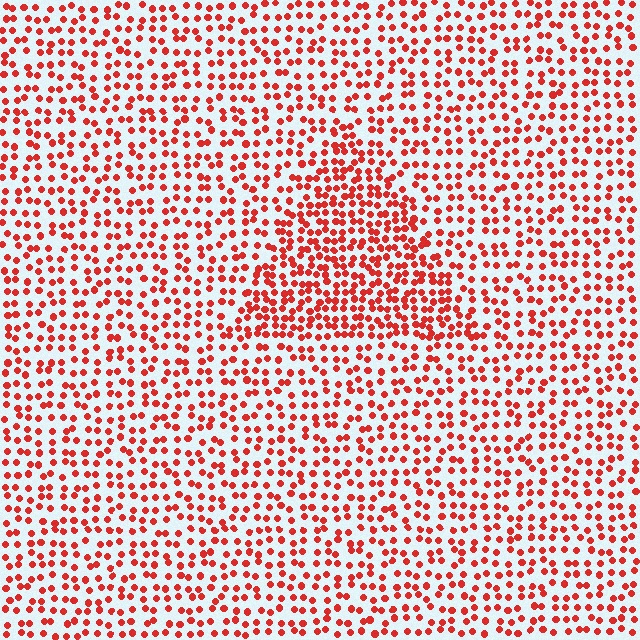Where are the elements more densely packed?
The elements are more densely packed inside the triangle boundary.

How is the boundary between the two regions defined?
The boundary is defined by a change in element density (approximately 1.7x ratio). All elements are the same color, size, and shape.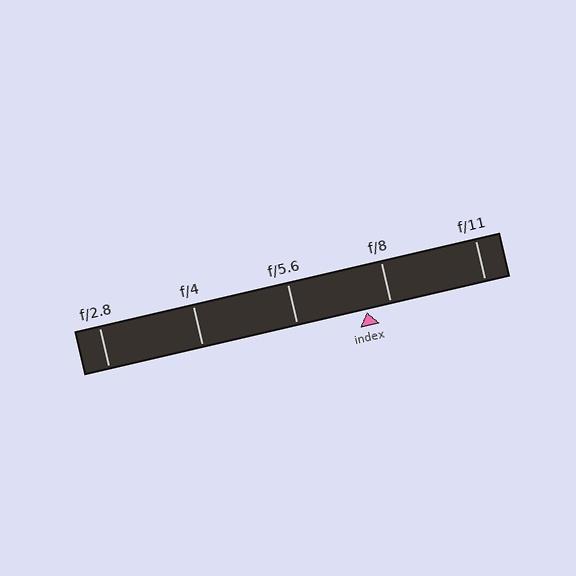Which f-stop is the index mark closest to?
The index mark is closest to f/8.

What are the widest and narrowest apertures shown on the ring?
The widest aperture shown is f/2.8 and the narrowest is f/11.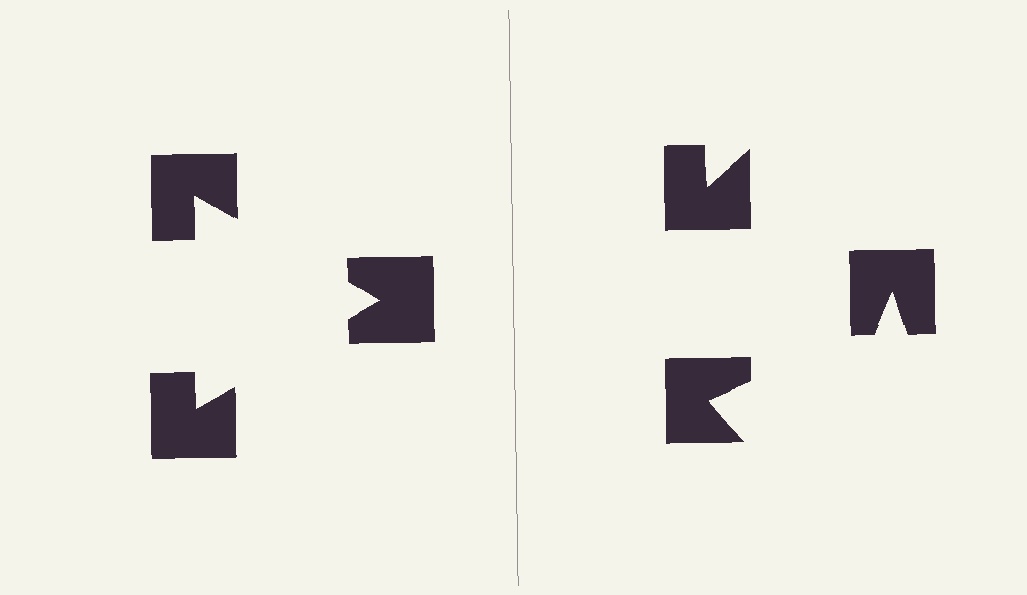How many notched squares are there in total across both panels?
6 — 3 on each side.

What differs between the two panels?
The notched squares are positioned identically on both sides; only the wedge orientations differ. On the left they align to a triangle; on the right they are misaligned.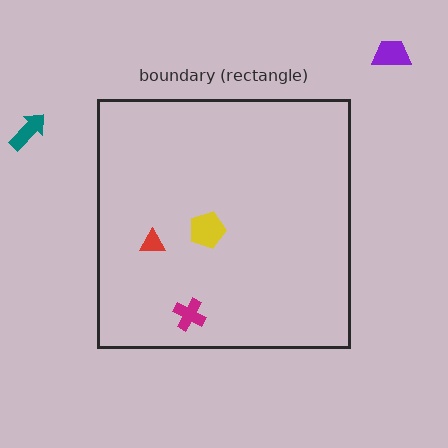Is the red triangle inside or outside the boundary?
Inside.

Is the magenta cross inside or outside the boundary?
Inside.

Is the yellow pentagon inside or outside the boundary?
Inside.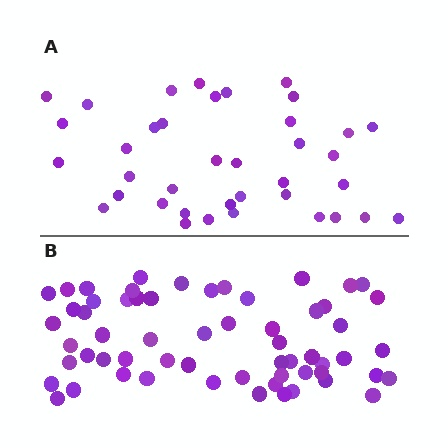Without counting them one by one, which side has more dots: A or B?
Region B (the bottom region) has more dots.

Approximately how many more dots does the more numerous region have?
Region B has approximately 20 more dots than region A.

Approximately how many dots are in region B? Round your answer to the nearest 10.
About 60 dots.